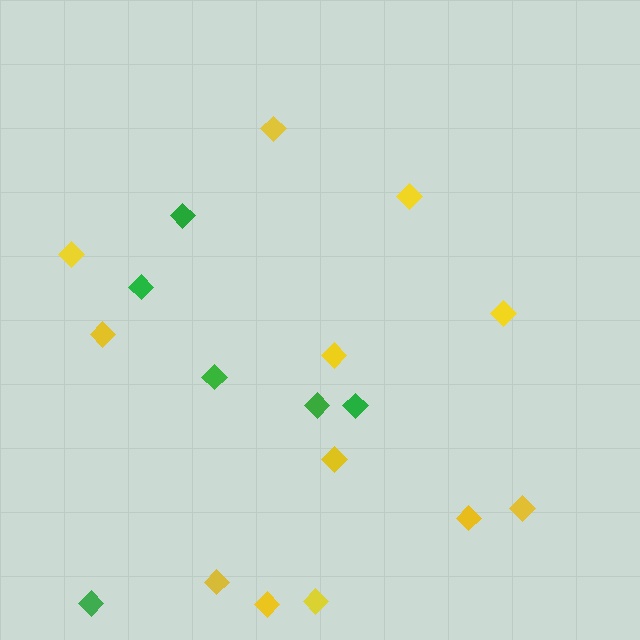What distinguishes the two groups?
There are 2 groups: one group of yellow diamonds (12) and one group of green diamonds (6).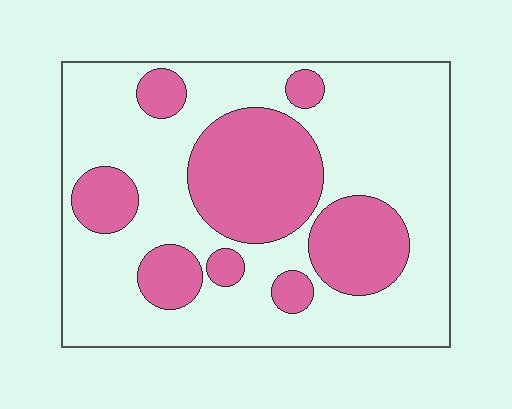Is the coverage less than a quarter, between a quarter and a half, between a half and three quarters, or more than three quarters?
Between a quarter and a half.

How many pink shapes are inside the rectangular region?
8.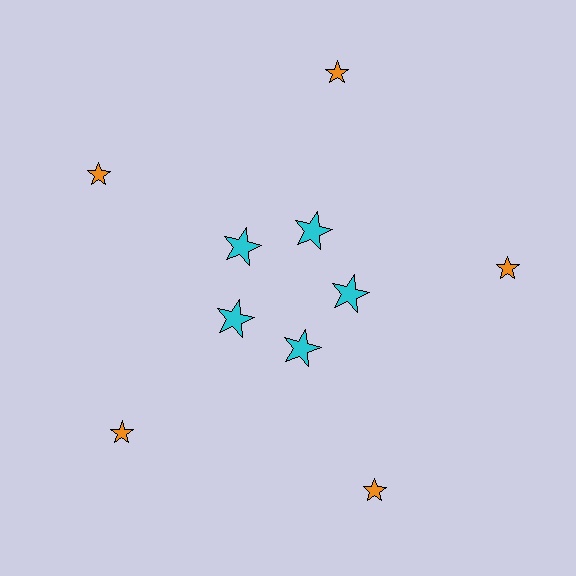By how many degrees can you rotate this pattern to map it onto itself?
The pattern maps onto itself every 72 degrees of rotation.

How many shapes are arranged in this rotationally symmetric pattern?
There are 10 shapes, arranged in 5 groups of 2.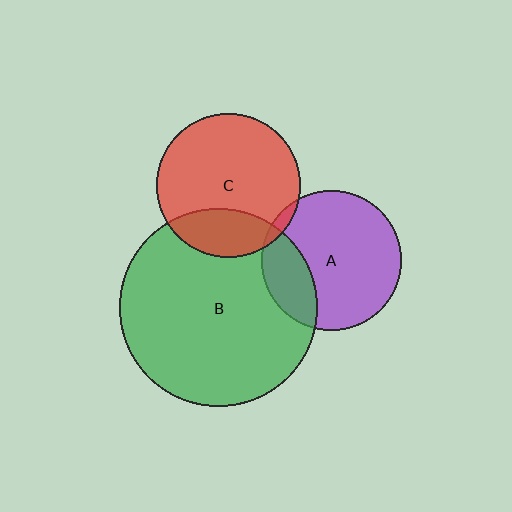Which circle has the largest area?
Circle B (green).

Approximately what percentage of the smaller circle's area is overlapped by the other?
Approximately 5%.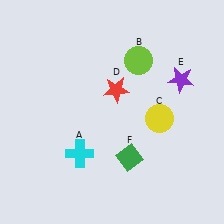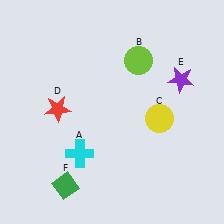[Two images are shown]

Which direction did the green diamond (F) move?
The green diamond (F) moved left.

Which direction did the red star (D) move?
The red star (D) moved left.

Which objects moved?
The objects that moved are: the red star (D), the green diamond (F).